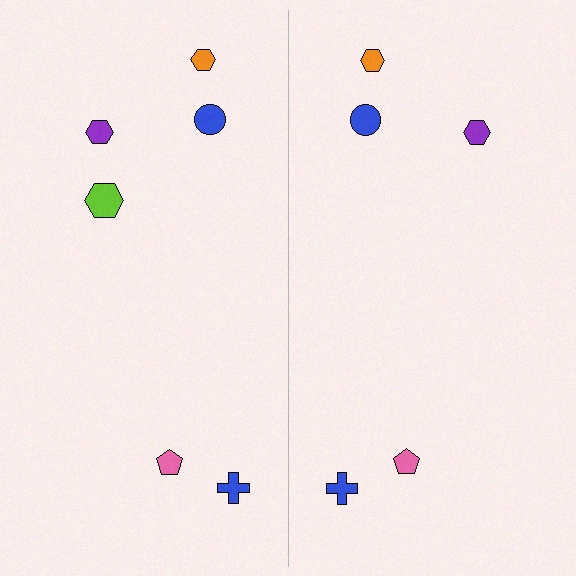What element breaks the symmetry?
A lime hexagon is missing from the right side.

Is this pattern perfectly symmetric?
No, the pattern is not perfectly symmetric. A lime hexagon is missing from the right side.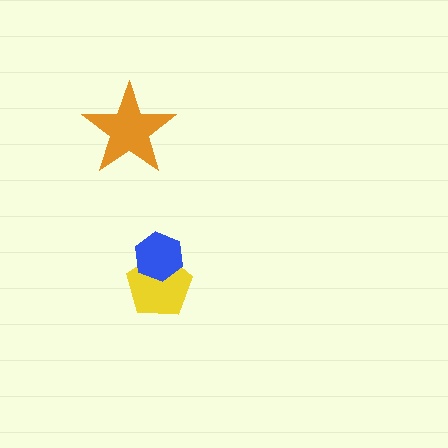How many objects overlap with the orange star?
0 objects overlap with the orange star.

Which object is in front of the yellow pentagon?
The blue hexagon is in front of the yellow pentagon.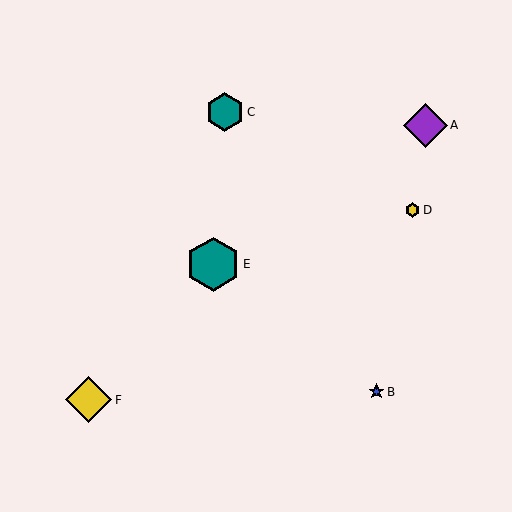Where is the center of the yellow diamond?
The center of the yellow diamond is at (89, 400).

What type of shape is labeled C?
Shape C is a teal hexagon.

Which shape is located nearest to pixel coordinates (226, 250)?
The teal hexagon (labeled E) at (213, 264) is nearest to that location.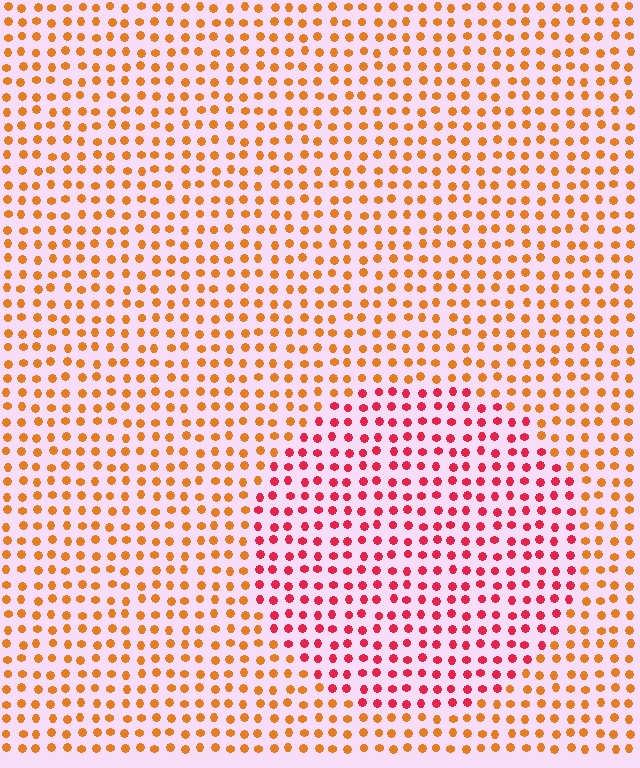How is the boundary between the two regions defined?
The boundary is defined purely by a slight shift in hue (about 41 degrees). Spacing, size, and orientation are identical on both sides.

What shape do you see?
I see a circle.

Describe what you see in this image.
The image is filled with small orange elements in a uniform arrangement. A circle-shaped region is visible where the elements are tinted to a slightly different hue, forming a subtle color boundary.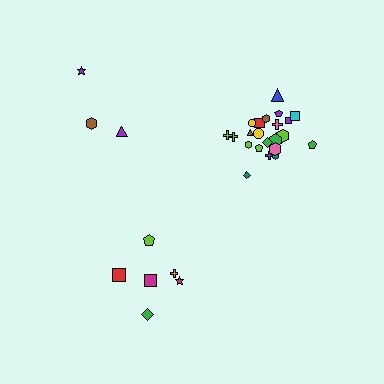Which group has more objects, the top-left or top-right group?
The top-right group.